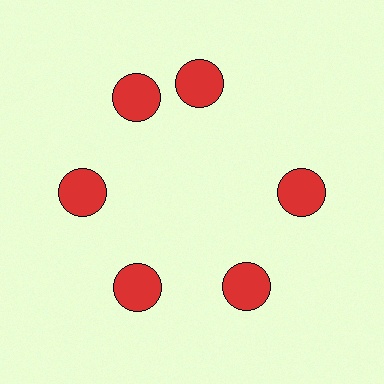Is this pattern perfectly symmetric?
No. The 6 red circles are arranged in a ring, but one element near the 1 o'clock position is rotated out of alignment along the ring, breaking the 6-fold rotational symmetry.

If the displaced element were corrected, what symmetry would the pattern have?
It would have 6-fold rotational symmetry — the pattern would map onto itself every 60 degrees.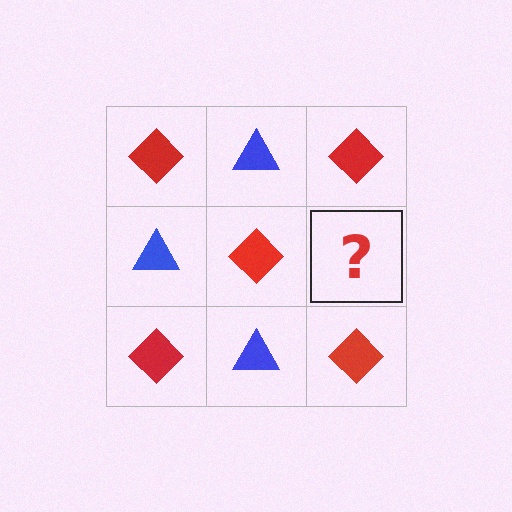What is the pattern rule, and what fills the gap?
The rule is that it alternates red diamond and blue triangle in a checkerboard pattern. The gap should be filled with a blue triangle.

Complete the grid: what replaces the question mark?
The question mark should be replaced with a blue triangle.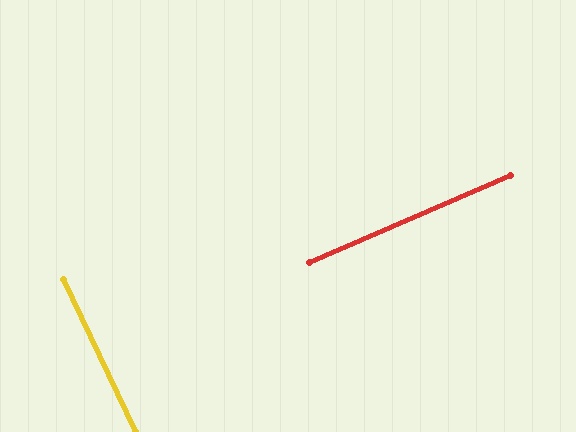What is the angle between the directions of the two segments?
Approximately 88 degrees.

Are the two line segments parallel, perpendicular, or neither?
Perpendicular — they meet at approximately 88°.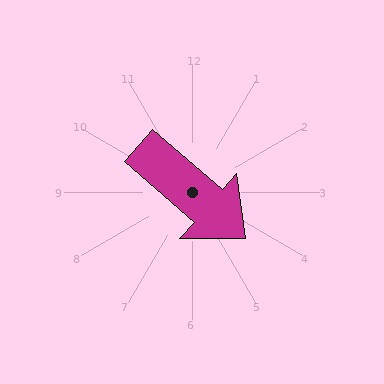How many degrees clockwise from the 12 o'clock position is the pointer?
Approximately 131 degrees.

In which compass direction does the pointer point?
Southeast.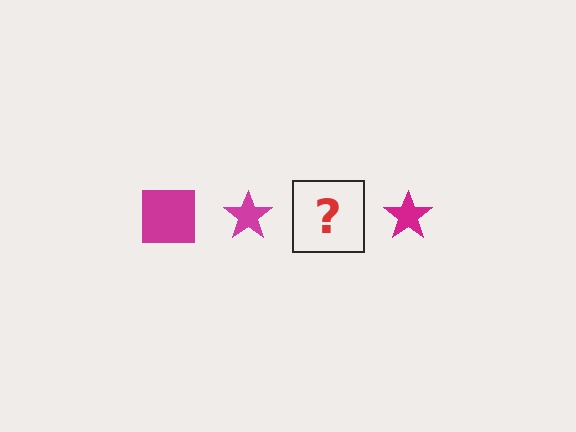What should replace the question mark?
The question mark should be replaced with a magenta square.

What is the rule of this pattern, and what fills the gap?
The rule is that the pattern cycles through square, star shapes in magenta. The gap should be filled with a magenta square.